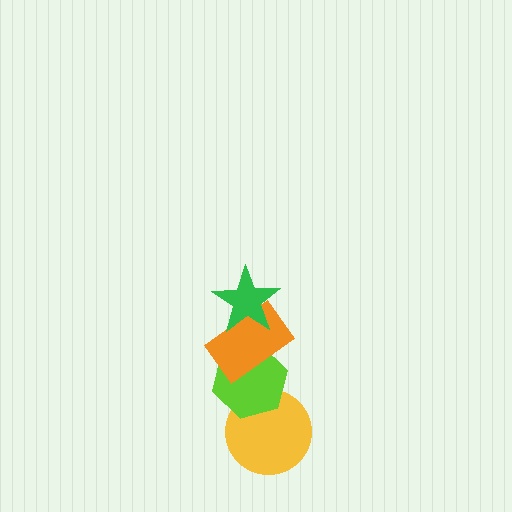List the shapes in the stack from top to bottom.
From top to bottom: the green star, the orange rectangle, the lime hexagon, the yellow circle.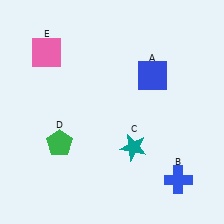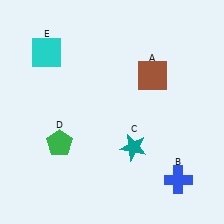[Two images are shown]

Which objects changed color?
A changed from blue to brown. E changed from pink to cyan.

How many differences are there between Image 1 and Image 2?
There are 2 differences between the two images.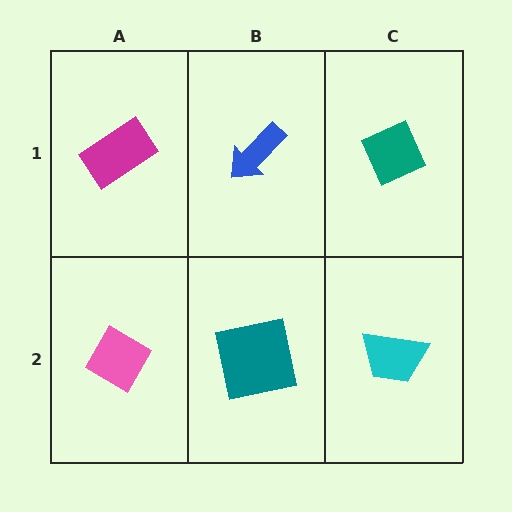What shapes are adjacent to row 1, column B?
A teal square (row 2, column B), a magenta rectangle (row 1, column A), a teal diamond (row 1, column C).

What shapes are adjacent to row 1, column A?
A pink diamond (row 2, column A), a blue arrow (row 1, column B).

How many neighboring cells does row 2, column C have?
2.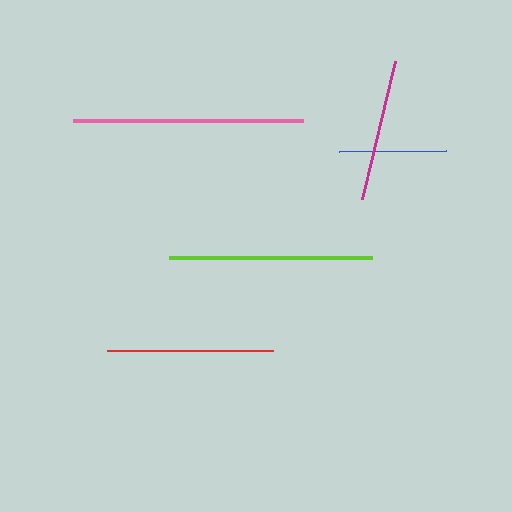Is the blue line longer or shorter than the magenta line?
The magenta line is longer than the blue line.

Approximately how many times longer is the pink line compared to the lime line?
The pink line is approximately 1.1 times the length of the lime line.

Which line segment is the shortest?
The blue line is the shortest at approximately 106 pixels.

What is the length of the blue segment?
The blue segment is approximately 106 pixels long.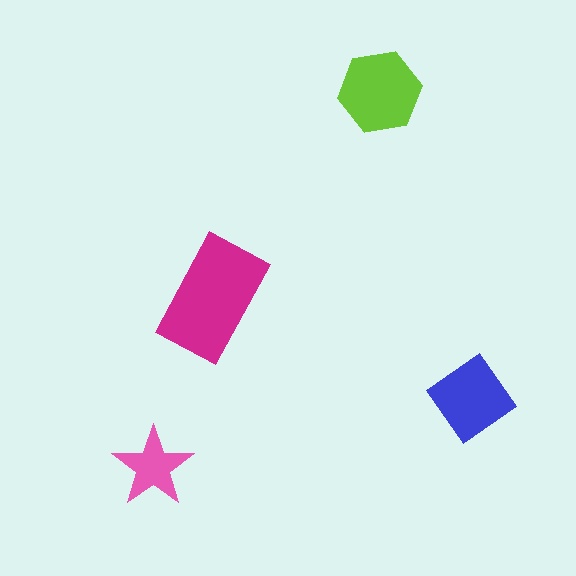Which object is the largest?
The magenta rectangle.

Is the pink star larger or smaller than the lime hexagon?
Smaller.